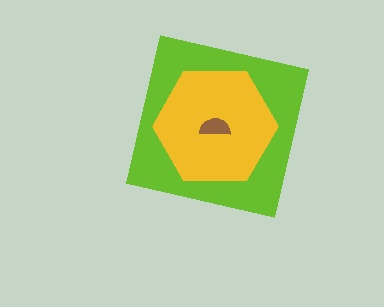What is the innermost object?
The brown semicircle.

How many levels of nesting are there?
3.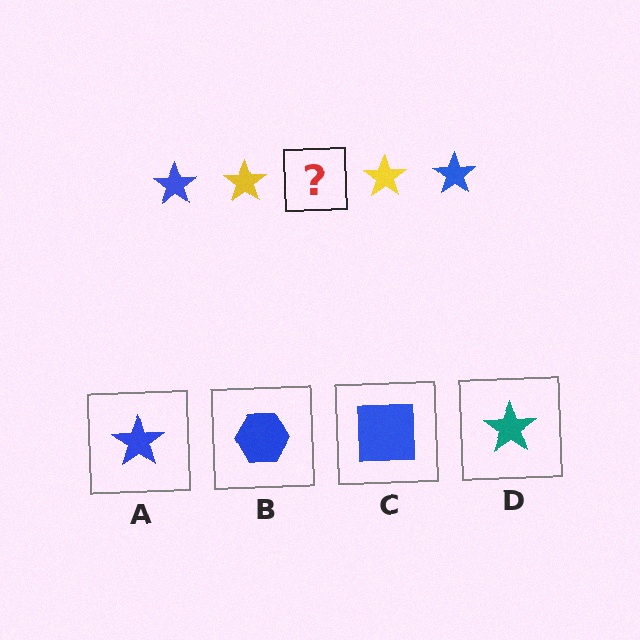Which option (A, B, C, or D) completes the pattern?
A.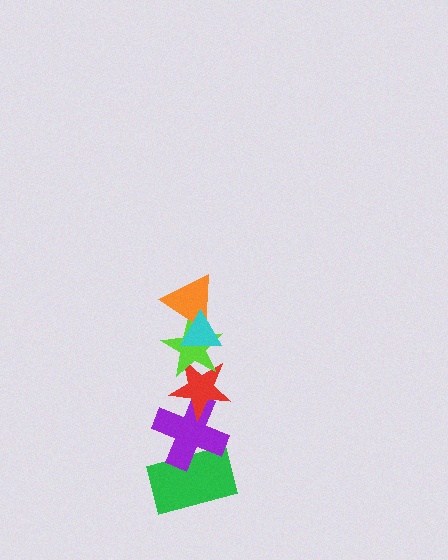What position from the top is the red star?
The red star is 4th from the top.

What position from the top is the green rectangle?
The green rectangle is 6th from the top.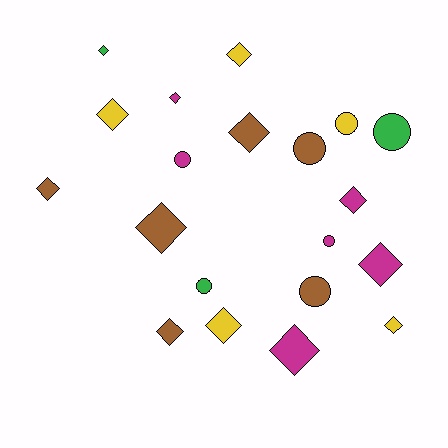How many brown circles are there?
There are 2 brown circles.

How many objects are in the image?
There are 20 objects.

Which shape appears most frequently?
Diamond, with 13 objects.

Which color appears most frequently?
Brown, with 6 objects.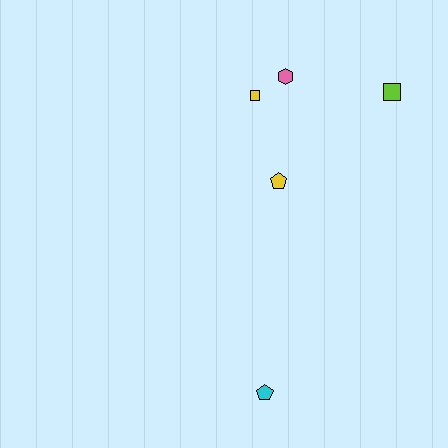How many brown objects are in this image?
There are no brown objects.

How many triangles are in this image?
There are no triangles.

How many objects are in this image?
There are 5 objects.